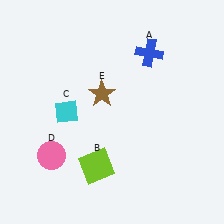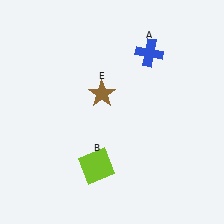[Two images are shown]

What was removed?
The cyan diamond (C), the pink circle (D) were removed in Image 2.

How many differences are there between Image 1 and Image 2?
There are 2 differences between the two images.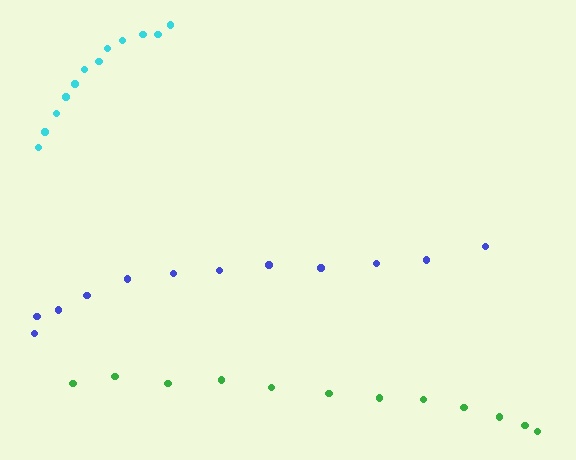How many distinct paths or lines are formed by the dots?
There are 3 distinct paths.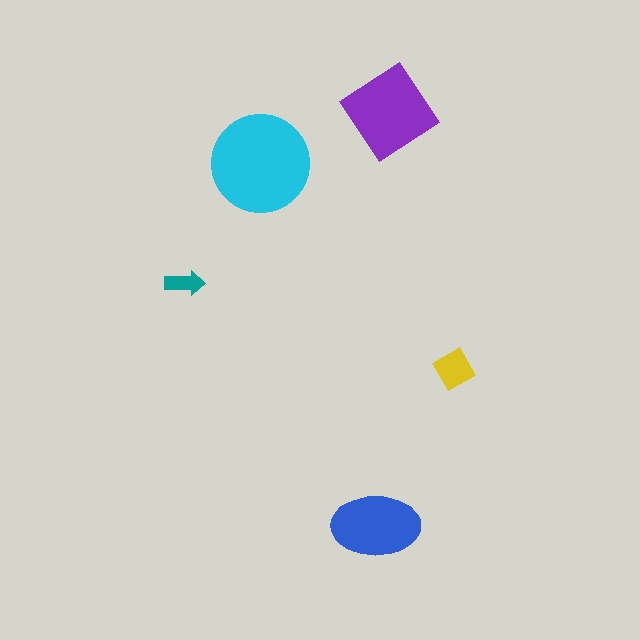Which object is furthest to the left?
The teal arrow is leftmost.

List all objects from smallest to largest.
The teal arrow, the yellow diamond, the blue ellipse, the purple diamond, the cyan circle.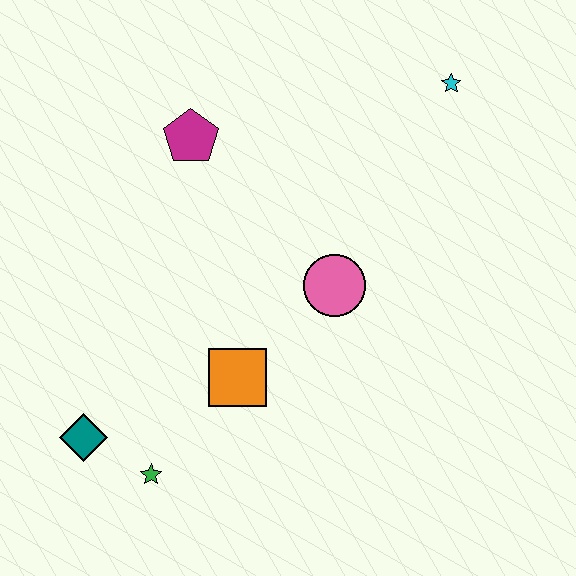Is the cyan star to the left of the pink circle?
No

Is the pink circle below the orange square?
No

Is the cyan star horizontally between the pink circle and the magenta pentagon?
No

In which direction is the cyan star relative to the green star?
The cyan star is above the green star.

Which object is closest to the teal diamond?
The green star is closest to the teal diamond.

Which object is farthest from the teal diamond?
The cyan star is farthest from the teal diamond.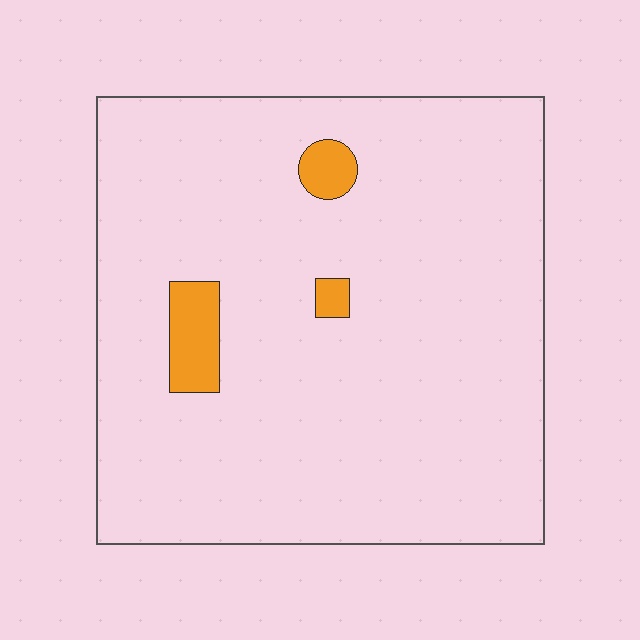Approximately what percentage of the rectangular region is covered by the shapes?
Approximately 5%.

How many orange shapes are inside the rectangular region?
3.